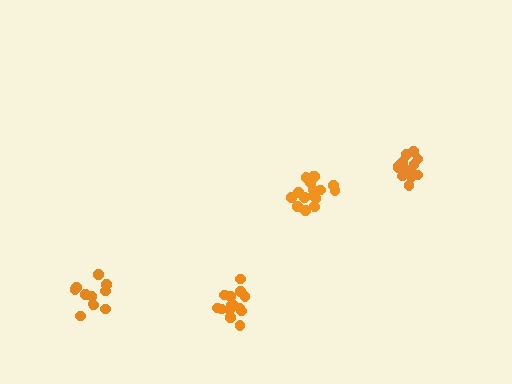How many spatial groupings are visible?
There are 4 spatial groupings.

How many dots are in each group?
Group 1: 15 dots, Group 2: 16 dots, Group 3: 11 dots, Group 4: 14 dots (56 total).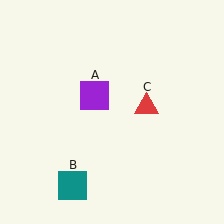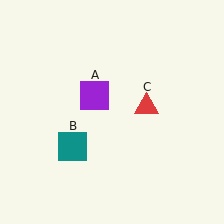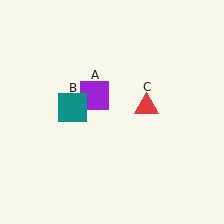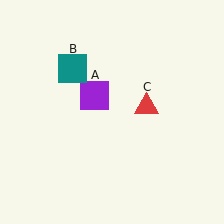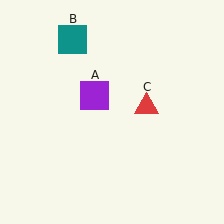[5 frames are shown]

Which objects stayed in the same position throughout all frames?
Purple square (object A) and red triangle (object C) remained stationary.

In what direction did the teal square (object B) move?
The teal square (object B) moved up.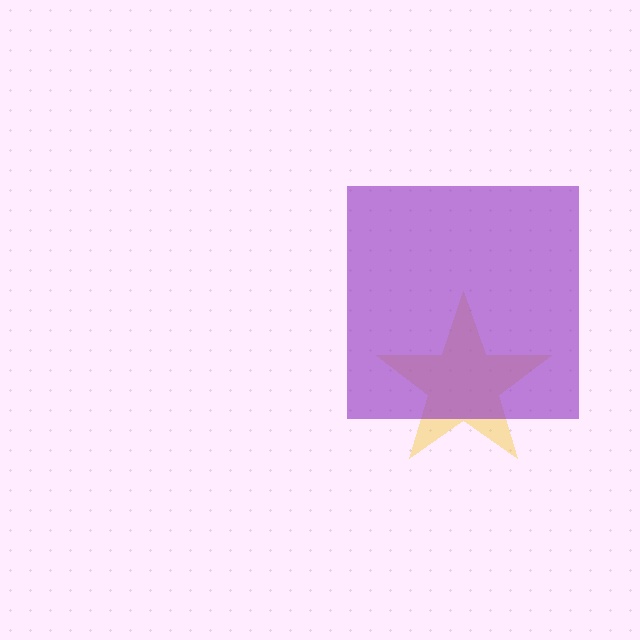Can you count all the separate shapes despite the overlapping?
Yes, there are 2 separate shapes.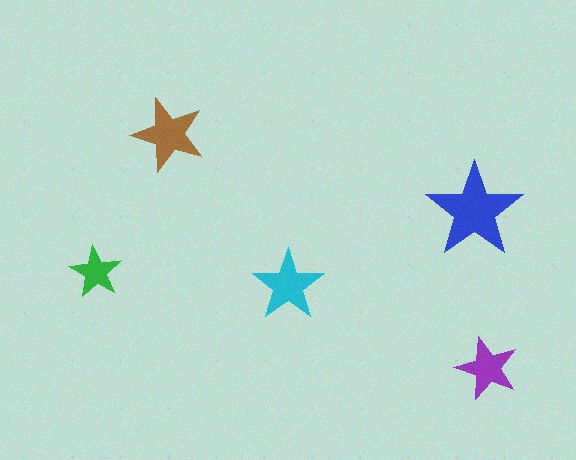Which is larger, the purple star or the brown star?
The brown one.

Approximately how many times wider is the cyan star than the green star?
About 1.5 times wider.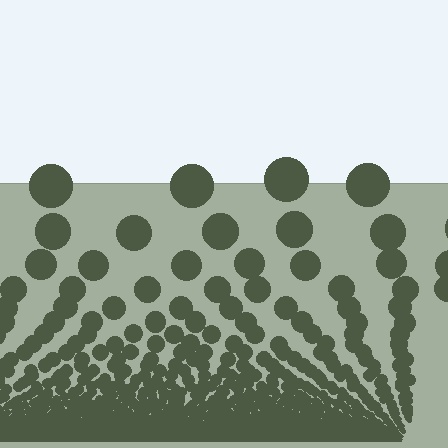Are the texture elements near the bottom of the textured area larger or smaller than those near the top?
Smaller. The gradient is inverted — elements near the bottom are smaller and denser.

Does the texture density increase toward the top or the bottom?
Density increases toward the bottom.